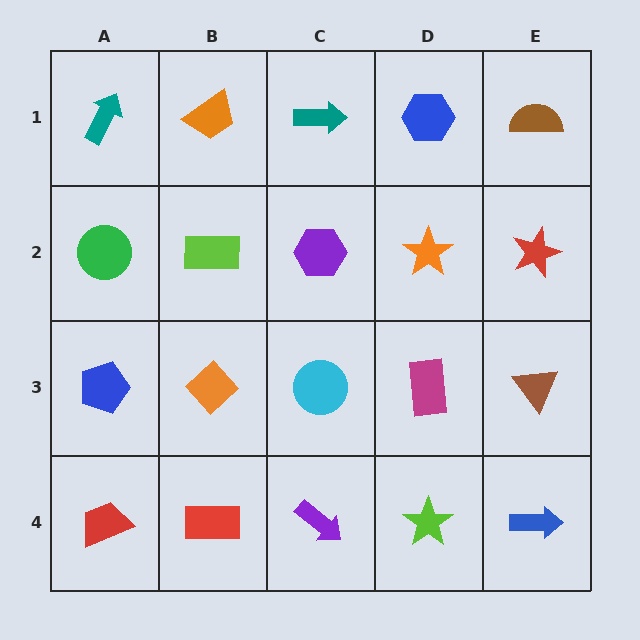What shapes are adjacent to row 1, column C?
A purple hexagon (row 2, column C), an orange trapezoid (row 1, column B), a blue hexagon (row 1, column D).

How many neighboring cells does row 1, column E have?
2.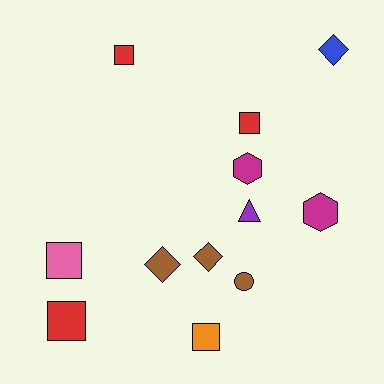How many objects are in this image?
There are 12 objects.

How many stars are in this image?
There are no stars.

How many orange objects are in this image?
There is 1 orange object.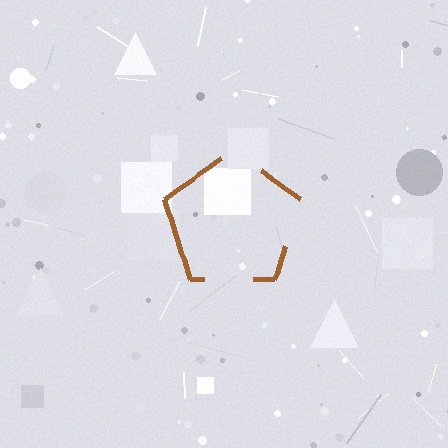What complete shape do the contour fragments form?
The contour fragments form a pentagon.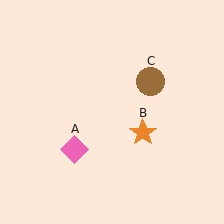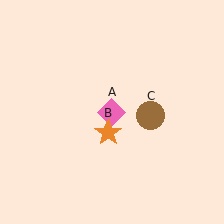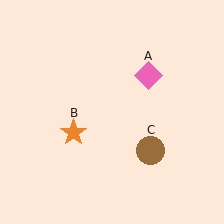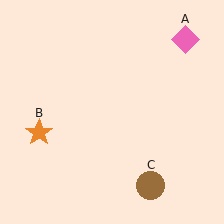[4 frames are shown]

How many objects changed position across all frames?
3 objects changed position: pink diamond (object A), orange star (object B), brown circle (object C).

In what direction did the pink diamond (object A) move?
The pink diamond (object A) moved up and to the right.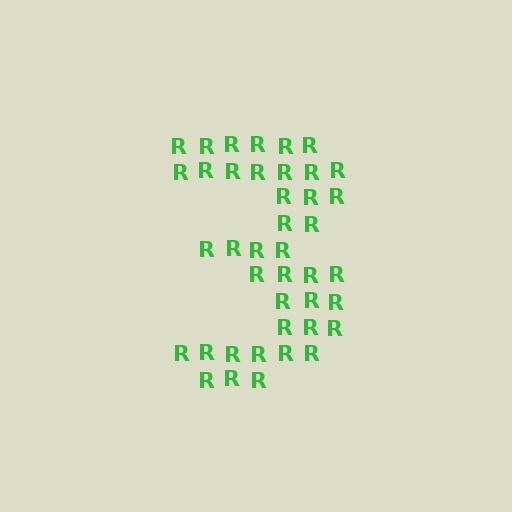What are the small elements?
The small elements are letter R's.